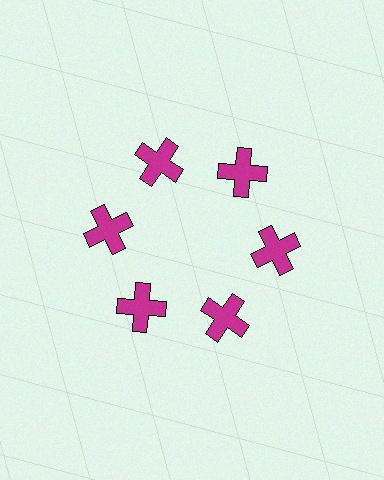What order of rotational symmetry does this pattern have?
This pattern has 6-fold rotational symmetry.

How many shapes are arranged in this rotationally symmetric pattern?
There are 6 shapes, arranged in 6 groups of 1.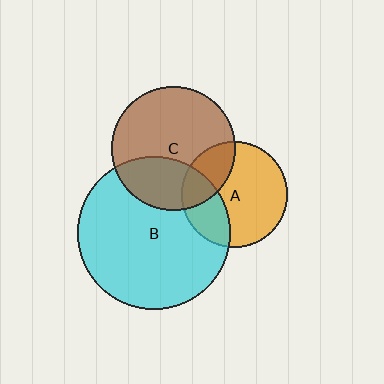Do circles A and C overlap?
Yes.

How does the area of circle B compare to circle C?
Approximately 1.5 times.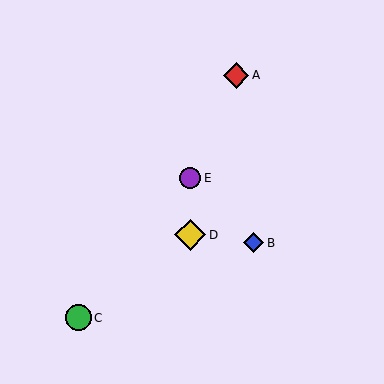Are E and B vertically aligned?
No, E is at x≈190 and B is at x≈254.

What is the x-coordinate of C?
Object C is at x≈78.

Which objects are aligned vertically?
Objects D, E are aligned vertically.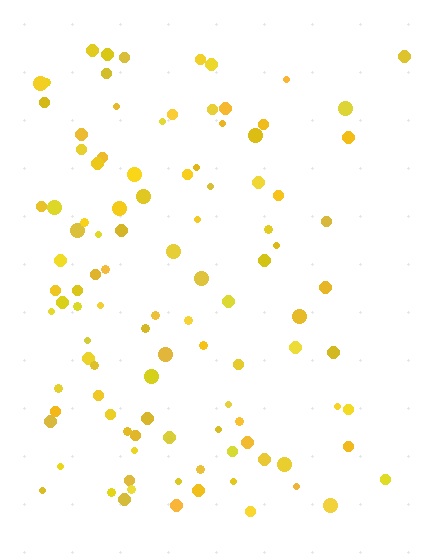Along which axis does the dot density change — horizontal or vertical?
Horizontal.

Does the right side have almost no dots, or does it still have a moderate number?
Still a moderate number, just noticeably fewer than the left.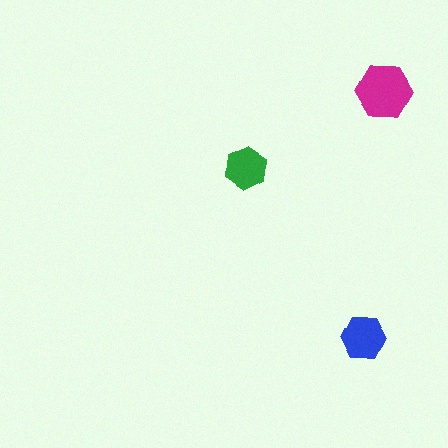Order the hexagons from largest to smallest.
the magenta one, the blue one, the green one.